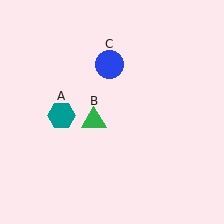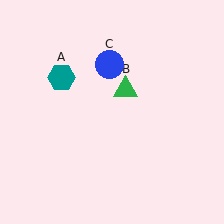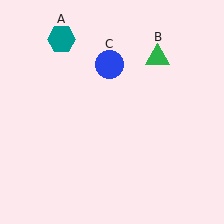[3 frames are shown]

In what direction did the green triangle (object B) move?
The green triangle (object B) moved up and to the right.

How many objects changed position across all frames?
2 objects changed position: teal hexagon (object A), green triangle (object B).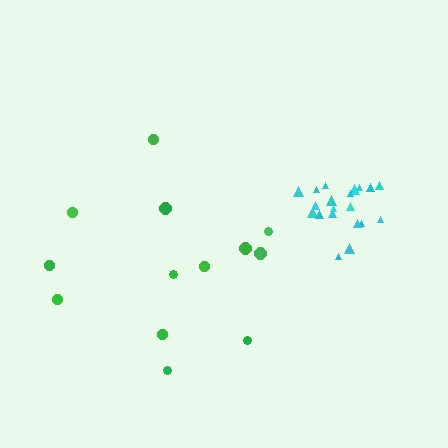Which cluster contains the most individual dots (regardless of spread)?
Cyan (20).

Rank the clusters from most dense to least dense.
cyan, green.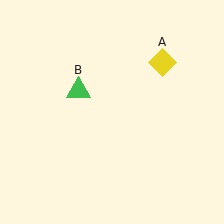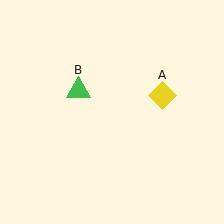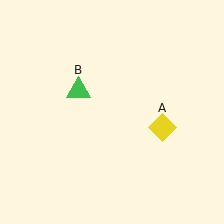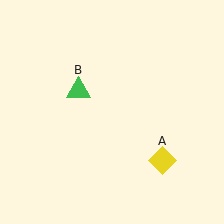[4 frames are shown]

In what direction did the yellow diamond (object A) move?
The yellow diamond (object A) moved down.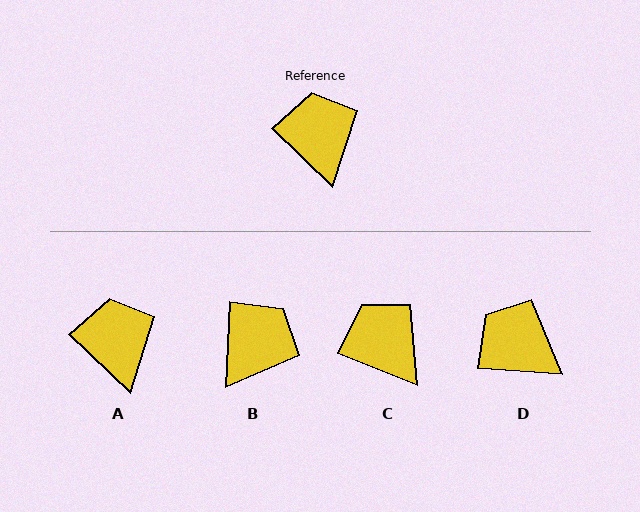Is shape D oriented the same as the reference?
No, it is off by about 40 degrees.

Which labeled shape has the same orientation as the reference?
A.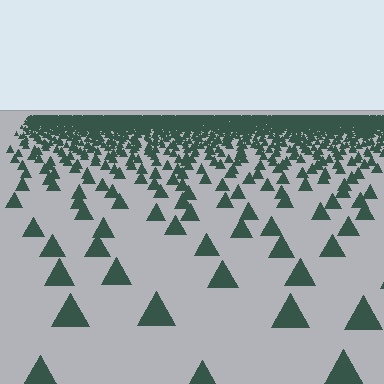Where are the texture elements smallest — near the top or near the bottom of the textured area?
Near the top.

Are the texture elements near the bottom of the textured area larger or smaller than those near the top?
Larger. Near the bottom, elements are closer to the viewer and appear at a bigger on-screen size.